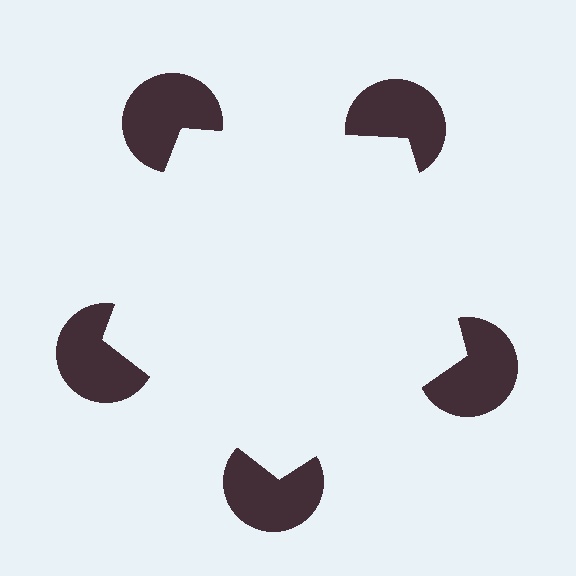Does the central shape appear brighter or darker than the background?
It typically appears slightly brighter than the background, even though no actual brightness change is drawn.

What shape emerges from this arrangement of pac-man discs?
An illusory pentagon — its edges are inferred from the aligned wedge cuts in the pac-man discs, not physically drawn.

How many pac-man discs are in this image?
There are 5 — one at each vertex of the illusory pentagon.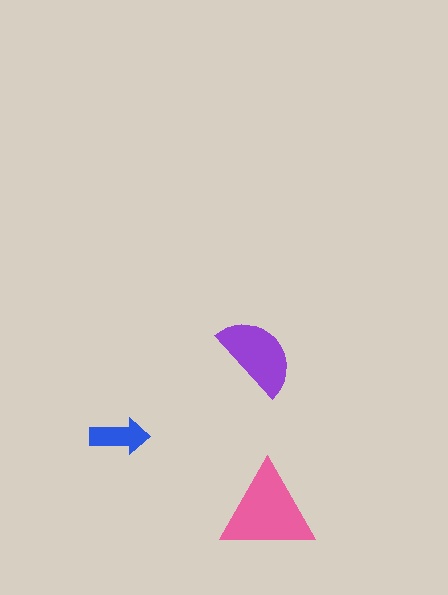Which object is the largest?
The pink triangle.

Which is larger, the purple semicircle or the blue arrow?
The purple semicircle.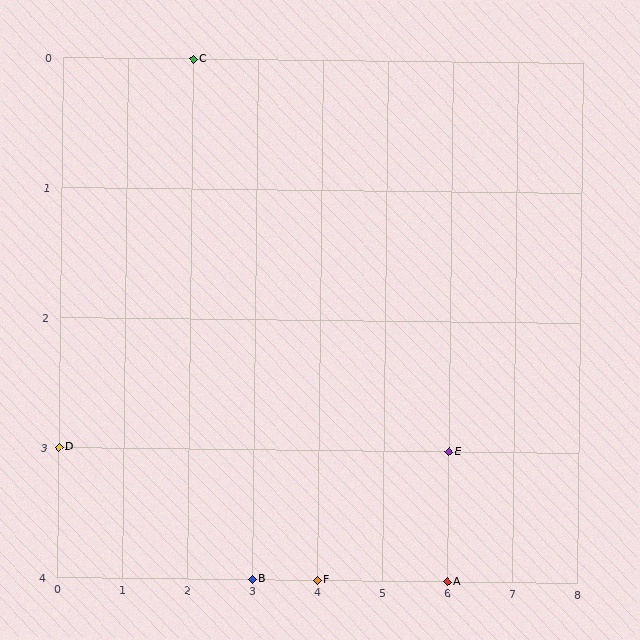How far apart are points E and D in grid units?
Points E and D are 6 columns apart.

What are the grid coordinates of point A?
Point A is at grid coordinates (6, 4).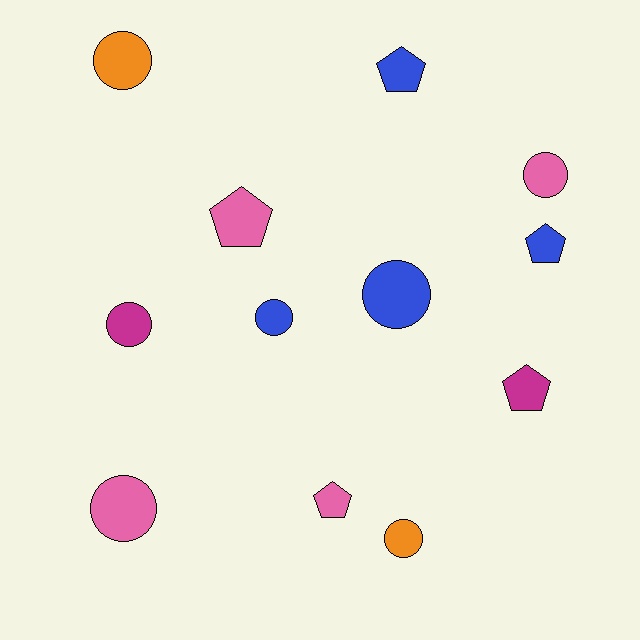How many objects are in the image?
There are 12 objects.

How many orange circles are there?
There are 2 orange circles.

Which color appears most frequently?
Blue, with 4 objects.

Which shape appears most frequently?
Circle, with 7 objects.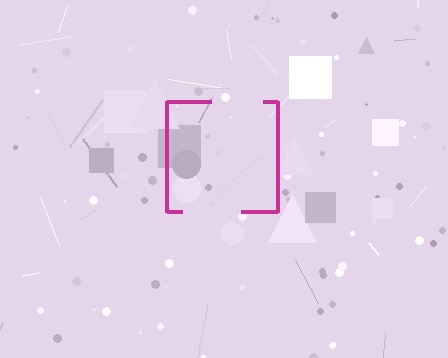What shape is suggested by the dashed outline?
The dashed outline suggests a square.